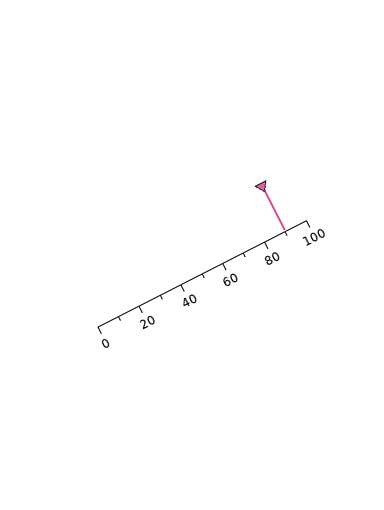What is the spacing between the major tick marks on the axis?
The major ticks are spaced 20 apart.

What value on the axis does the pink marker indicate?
The marker indicates approximately 90.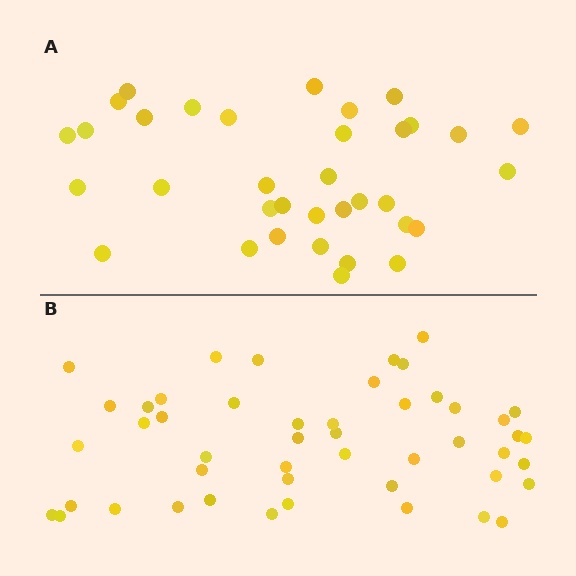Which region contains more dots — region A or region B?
Region B (the bottom region) has more dots.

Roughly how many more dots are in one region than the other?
Region B has approximately 15 more dots than region A.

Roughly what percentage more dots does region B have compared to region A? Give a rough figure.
About 35% more.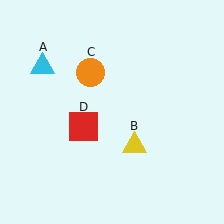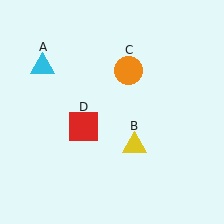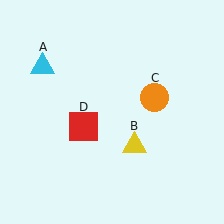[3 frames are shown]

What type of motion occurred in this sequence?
The orange circle (object C) rotated clockwise around the center of the scene.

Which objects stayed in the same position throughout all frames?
Cyan triangle (object A) and yellow triangle (object B) and red square (object D) remained stationary.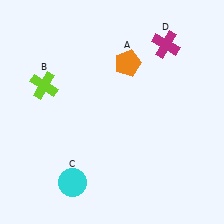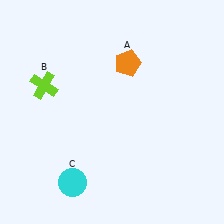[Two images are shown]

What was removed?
The magenta cross (D) was removed in Image 2.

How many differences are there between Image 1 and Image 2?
There is 1 difference between the two images.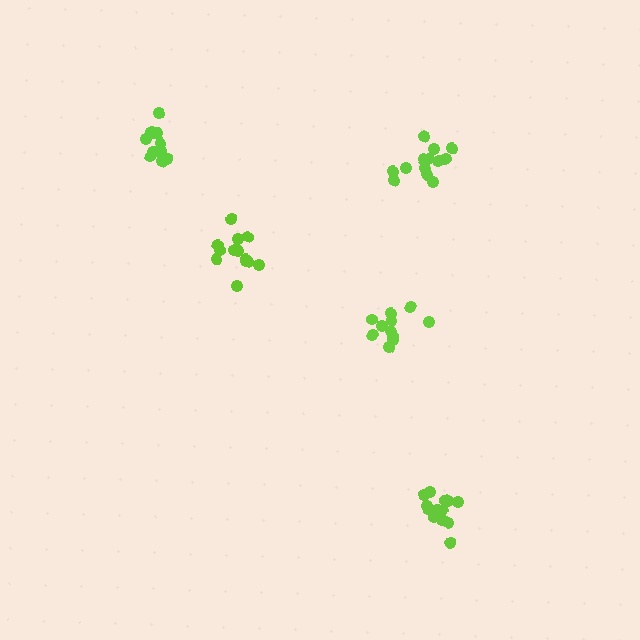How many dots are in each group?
Group 1: 11 dots, Group 2: 13 dots, Group 3: 13 dots, Group 4: 12 dots, Group 5: 13 dots (62 total).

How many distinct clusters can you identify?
There are 5 distinct clusters.